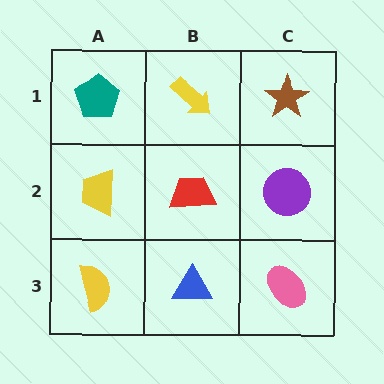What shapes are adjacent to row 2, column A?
A teal pentagon (row 1, column A), a yellow semicircle (row 3, column A), a red trapezoid (row 2, column B).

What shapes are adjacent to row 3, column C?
A purple circle (row 2, column C), a blue triangle (row 3, column B).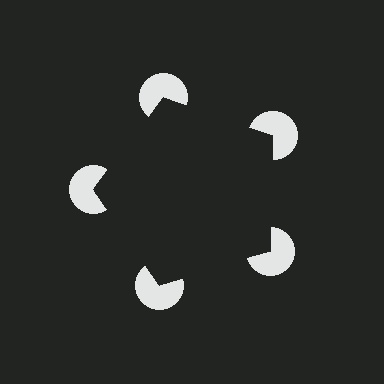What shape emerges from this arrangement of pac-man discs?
An illusory pentagon — its edges are inferred from the aligned wedge cuts in the pac-man discs, not physically drawn.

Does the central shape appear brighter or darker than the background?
It typically appears slightly darker than the background, even though no actual brightness change is drawn.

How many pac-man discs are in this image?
There are 5 — one at each vertex of the illusory pentagon.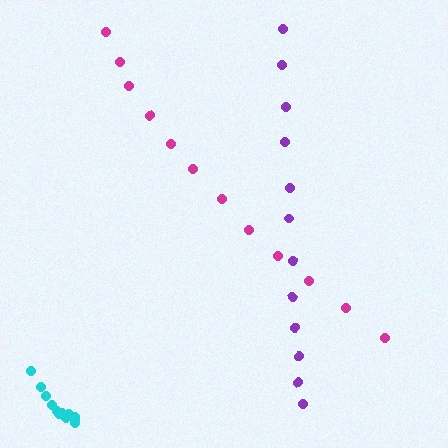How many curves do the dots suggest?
There are 3 distinct paths.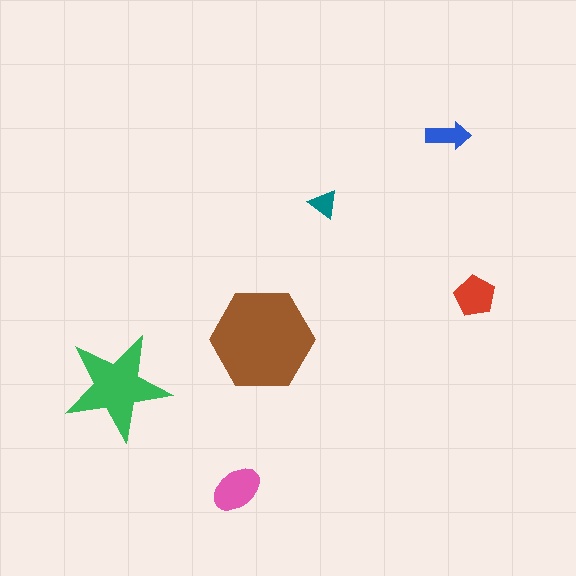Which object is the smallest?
The teal triangle.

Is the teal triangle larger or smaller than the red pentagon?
Smaller.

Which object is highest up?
The blue arrow is topmost.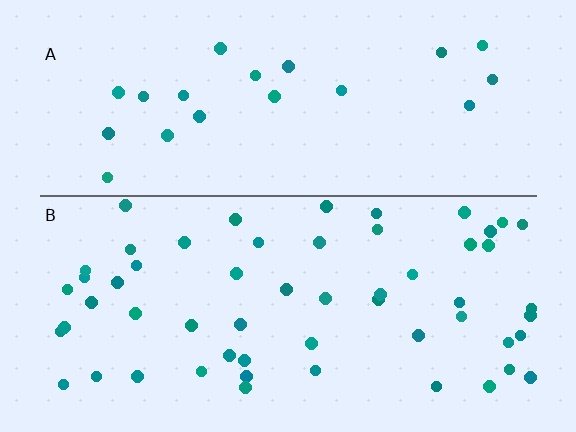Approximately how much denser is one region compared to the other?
Approximately 2.6× — region B over region A.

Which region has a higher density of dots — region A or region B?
B (the bottom).